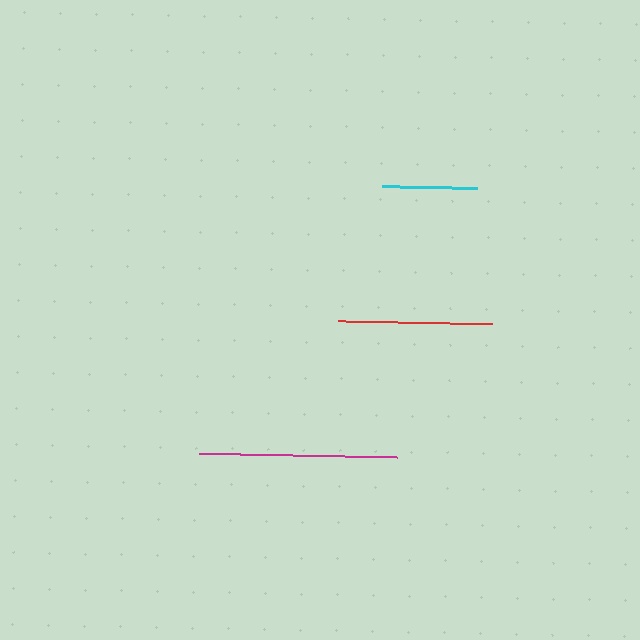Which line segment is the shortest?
The cyan line is the shortest at approximately 95 pixels.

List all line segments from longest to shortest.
From longest to shortest: magenta, red, cyan.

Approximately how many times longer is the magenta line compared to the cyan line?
The magenta line is approximately 2.1 times the length of the cyan line.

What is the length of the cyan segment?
The cyan segment is approximately 95 pixels long.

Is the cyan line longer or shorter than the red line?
The red line is longer than the cyan line.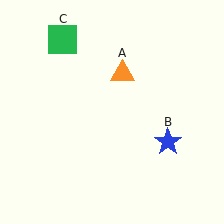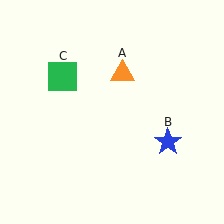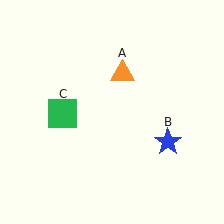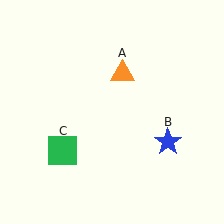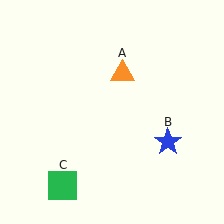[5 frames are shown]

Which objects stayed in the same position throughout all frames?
Orange triangle (object A) and blue star (object B) remained stationary.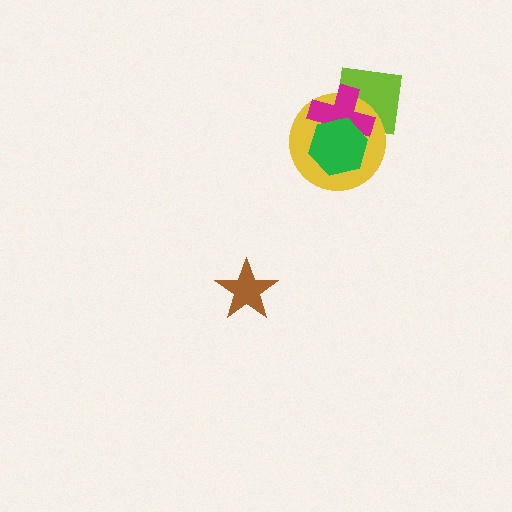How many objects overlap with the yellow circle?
3 objects overlap with the yellow circle.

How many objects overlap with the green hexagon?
3 objects overlap with the green hexagon.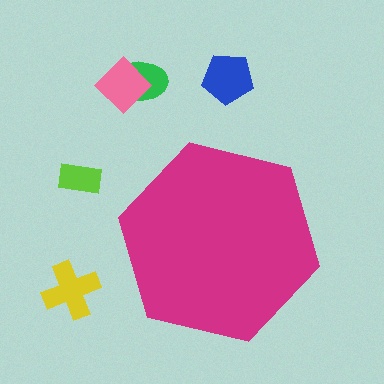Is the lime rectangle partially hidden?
No, the lime rectangle is fully visible.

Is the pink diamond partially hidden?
No, the pink diamond is fully visible.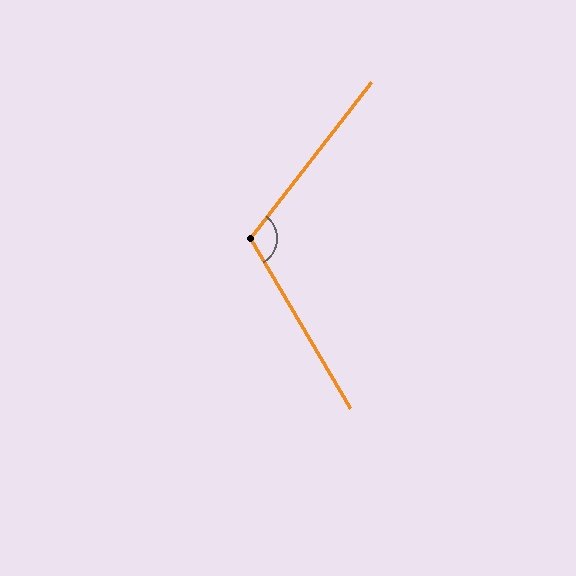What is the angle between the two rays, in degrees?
Approximately 111 degrees.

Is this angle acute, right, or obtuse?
It is obtuse.